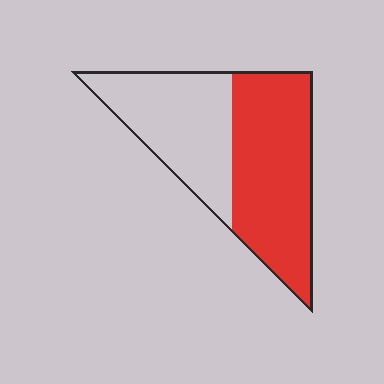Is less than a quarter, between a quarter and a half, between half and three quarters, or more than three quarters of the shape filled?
Between half and three quarters.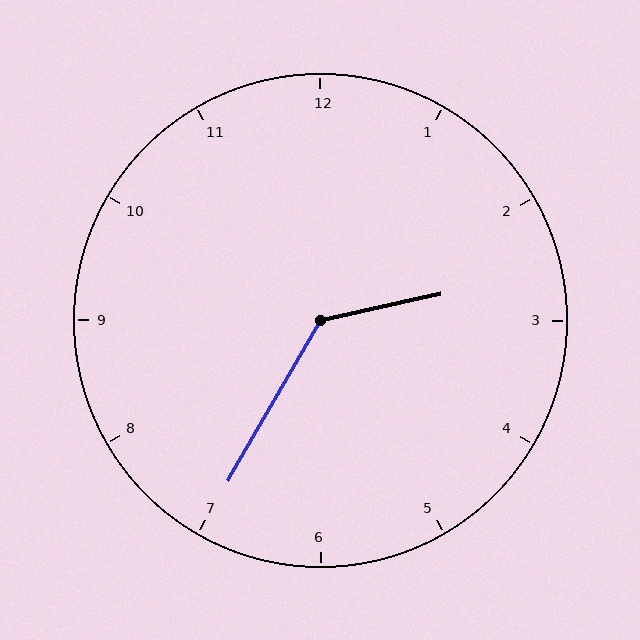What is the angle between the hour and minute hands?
Approximately 132 degrees.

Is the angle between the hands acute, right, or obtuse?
It is obtuse.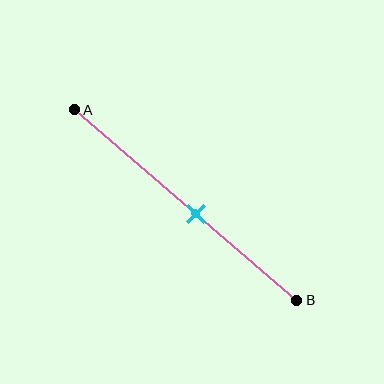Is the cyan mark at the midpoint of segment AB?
No, the mark is at about 55% from A, not at the 50% midpoint.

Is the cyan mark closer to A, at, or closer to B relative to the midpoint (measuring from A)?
The cyan mark is closer to point B than the midpoint of segment AB.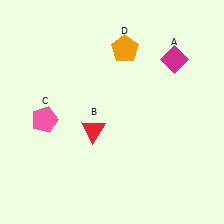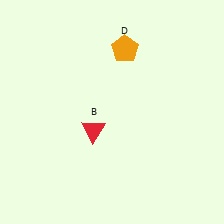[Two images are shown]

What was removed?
The magenta diamond (A), the pink pentagon (C) were removed in Image 2.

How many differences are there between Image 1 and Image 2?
There are 2 differences between the two images.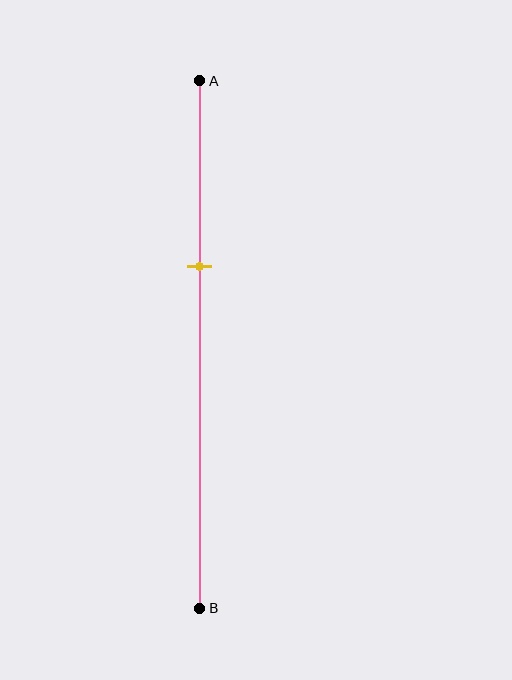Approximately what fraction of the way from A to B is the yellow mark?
The yellow mark is approximately 35% of the way from A to B.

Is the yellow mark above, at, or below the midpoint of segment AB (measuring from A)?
The yellow mark is above the midpoint of segment AB.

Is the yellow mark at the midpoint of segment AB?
No, the mark is at about 35% from A, not at the 50% midpoint.